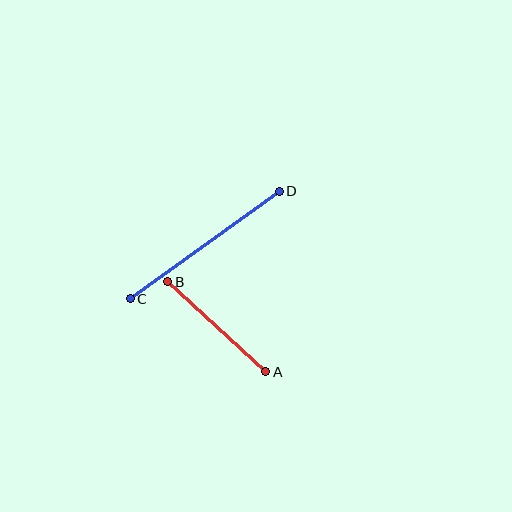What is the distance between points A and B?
The distance is approximately 133 pixels.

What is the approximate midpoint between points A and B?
The midpoint is at approximately (217, 327) pixels.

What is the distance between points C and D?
The distance is approximately 184 pixels.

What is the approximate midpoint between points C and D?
The midpoint is at approximately (205, 245) pixels.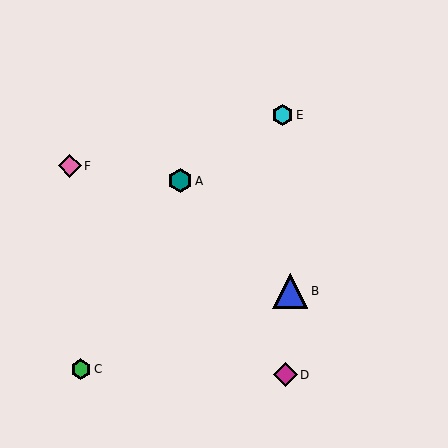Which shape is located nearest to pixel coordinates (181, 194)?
The teal hexagon (labeled A) at (180, 181) is nearest to that location.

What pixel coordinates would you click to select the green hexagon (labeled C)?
Click at (81, 369) to select the green hexagon C.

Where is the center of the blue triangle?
The center of the blue triangle is at (290, 291).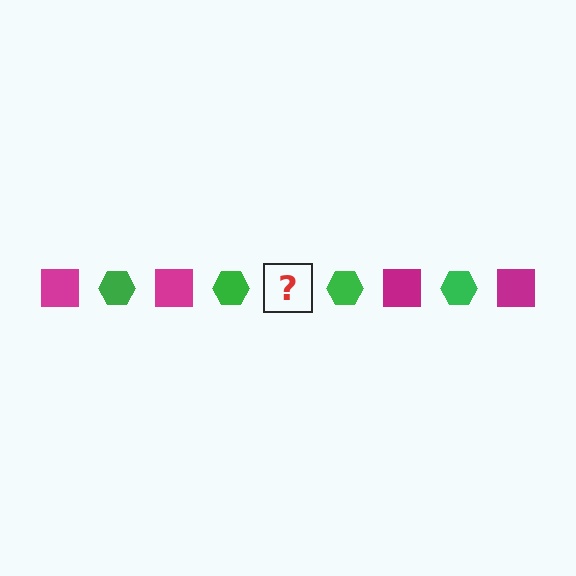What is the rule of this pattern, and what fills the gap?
The rule is that the pattern alternates between magenta square and green hexagon. The gap should be filled with a magenta square.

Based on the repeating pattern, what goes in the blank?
The blank should be a magenta square.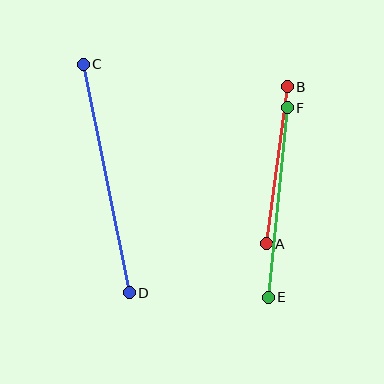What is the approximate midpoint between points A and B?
The midpoint is at approximately (277, 165) pixels.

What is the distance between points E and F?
The distance is approximately 190 pixels.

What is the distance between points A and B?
The distance is approximately 158 pixels.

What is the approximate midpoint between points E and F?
The midpoint is at approximately (278, 203) pixels.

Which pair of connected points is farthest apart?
Points C and D are farthest apart.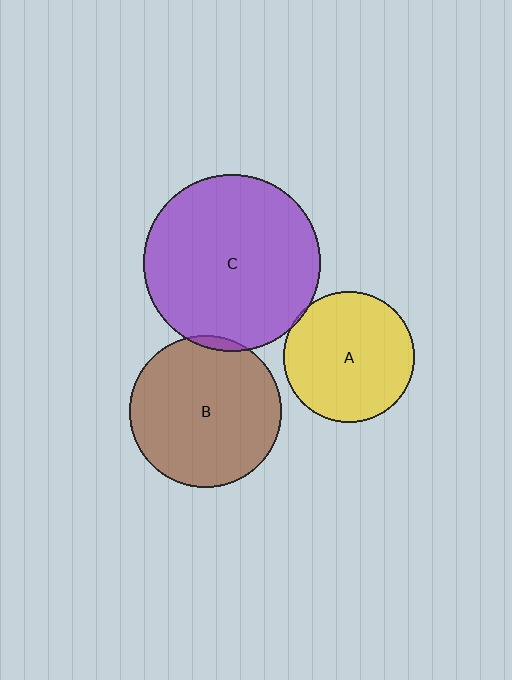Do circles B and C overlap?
Yes.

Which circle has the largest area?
Circle C (purple).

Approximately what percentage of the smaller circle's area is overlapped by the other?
Approximately 5%.